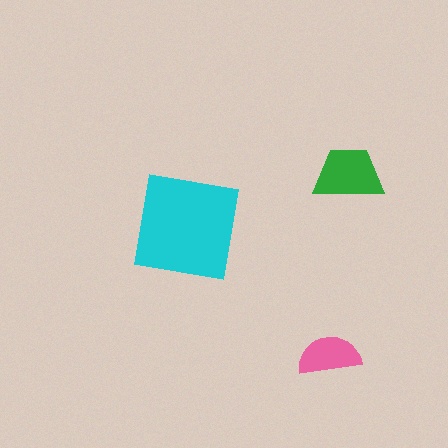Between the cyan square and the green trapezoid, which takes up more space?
The cyan square.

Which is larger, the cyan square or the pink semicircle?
The cyan square.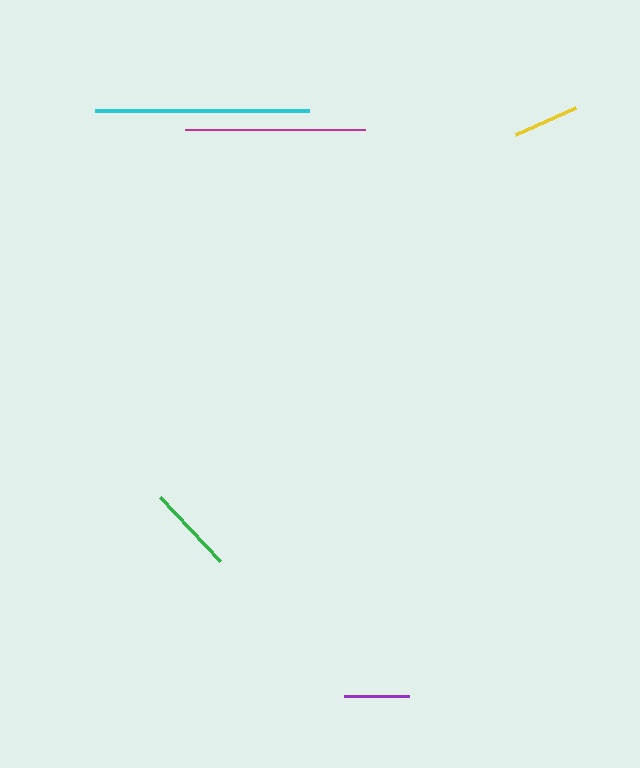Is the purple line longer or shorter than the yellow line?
The yellow line is longer than the purple line.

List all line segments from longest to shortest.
From longest to shortest: cyan, magenta, green, yellow, purple.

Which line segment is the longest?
The cyan line is the longest at approximately 214 pixels.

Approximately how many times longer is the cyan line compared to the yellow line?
The cyan line is approximately 3.3 times the length of the yellow line.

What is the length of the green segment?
The green segment is approximately 88 pixels long.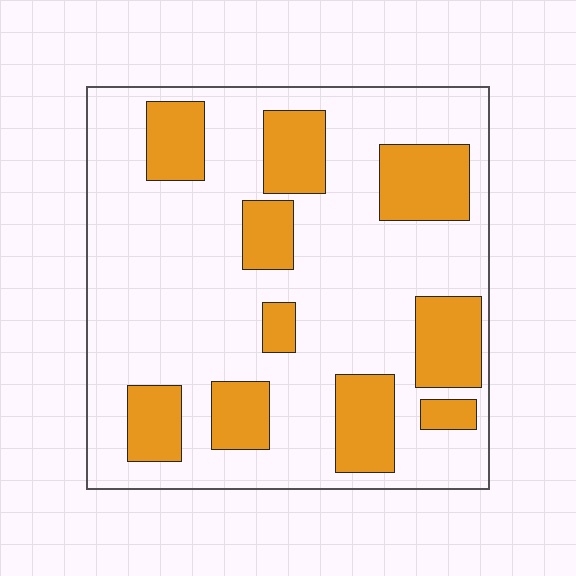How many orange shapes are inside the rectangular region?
10.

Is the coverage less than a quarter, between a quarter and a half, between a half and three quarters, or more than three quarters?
Between a quarter and a half.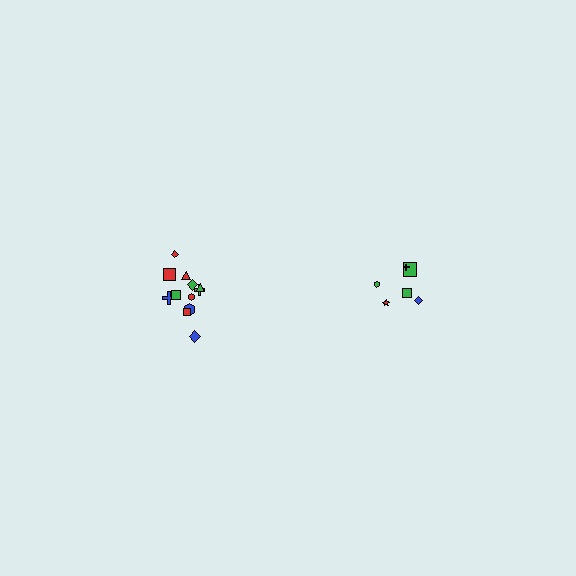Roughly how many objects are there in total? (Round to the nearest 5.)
Roughly 20 objects in total.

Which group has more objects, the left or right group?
The left group.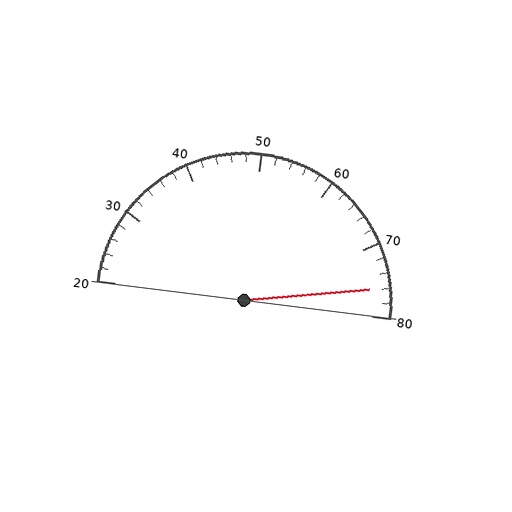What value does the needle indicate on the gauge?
The needle indicates approximately 76.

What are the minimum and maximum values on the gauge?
The gauge ranges from 20 to 80.